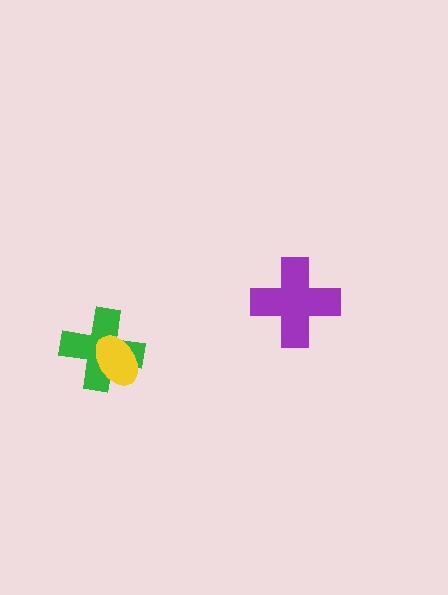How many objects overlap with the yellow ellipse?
1 object overlaps with the yellow ellipse.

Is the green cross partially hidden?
Yes, it is partially covered by another shape.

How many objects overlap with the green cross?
1 object overlaps with the green cross.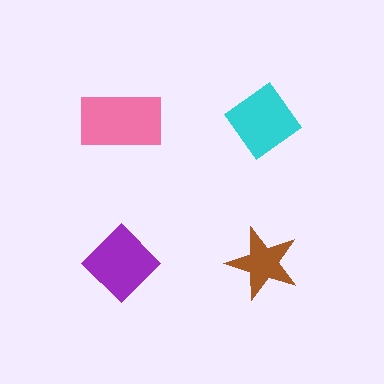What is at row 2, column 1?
A purple diamond.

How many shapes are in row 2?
2 shapes.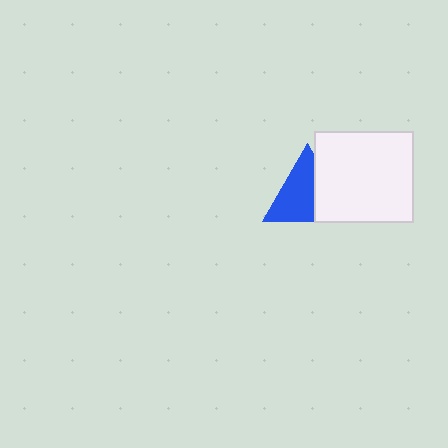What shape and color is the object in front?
The object in front is a white rectangle.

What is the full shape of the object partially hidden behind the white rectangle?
The partially hidden object is a blue triangle.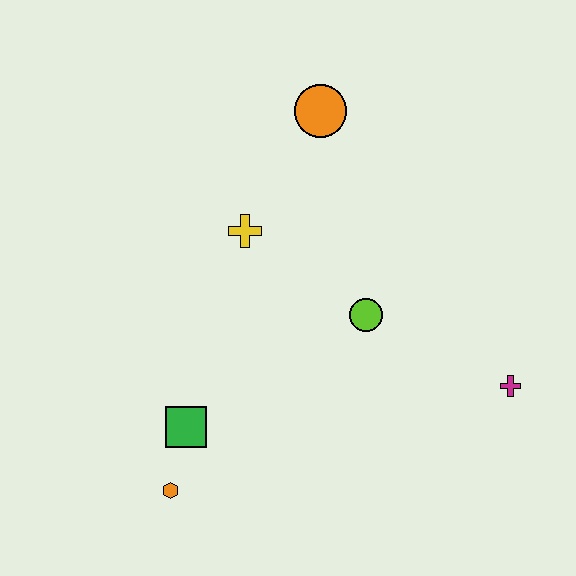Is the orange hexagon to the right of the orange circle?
No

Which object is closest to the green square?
The orange hexagon is closest to the green square.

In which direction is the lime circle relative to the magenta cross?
The lime circle is to the left of the magenta cross.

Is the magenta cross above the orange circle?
No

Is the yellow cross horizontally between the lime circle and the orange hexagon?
Yes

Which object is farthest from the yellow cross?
The magenta cross is farthest from the yellow cross.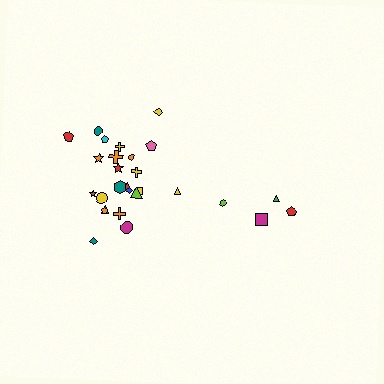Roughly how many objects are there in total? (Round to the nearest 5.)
Roughly 30 objects in total.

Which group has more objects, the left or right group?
The left group.